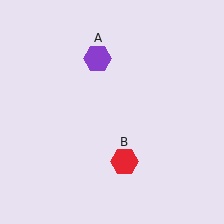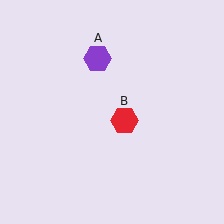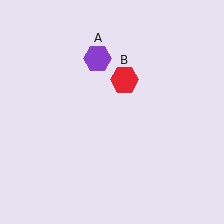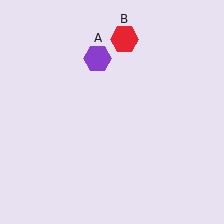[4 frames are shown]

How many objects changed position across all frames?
1 object changed position: red hexagon (object B).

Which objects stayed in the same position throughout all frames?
Purple hexagon (object A) remained stationary.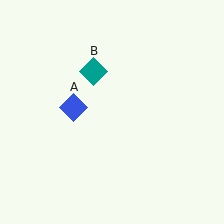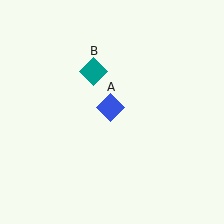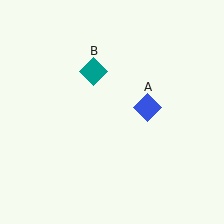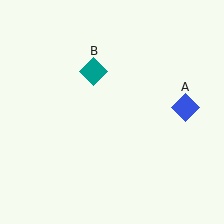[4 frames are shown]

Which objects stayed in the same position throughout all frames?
Teal diamond (object B) remained stationary.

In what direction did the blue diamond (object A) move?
The blue diamond (object A) moved right.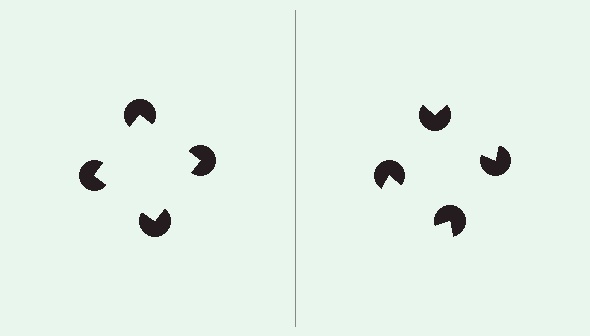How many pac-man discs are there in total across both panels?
8 — 4 on each side.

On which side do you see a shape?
An illusory square appears on the left side. On the right side the wedge cuts are rotated, so no coherent shape forms.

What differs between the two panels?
The pac-man discs are positioned identically on both sides; only the wedge orientations differ. On the left they align to a square; on the right they are misaligned.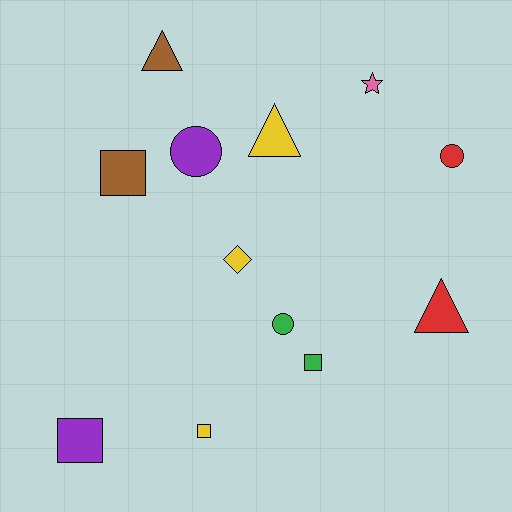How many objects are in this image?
There are 12 objects.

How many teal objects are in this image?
There are no teal objects.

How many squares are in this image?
There are 4 squares.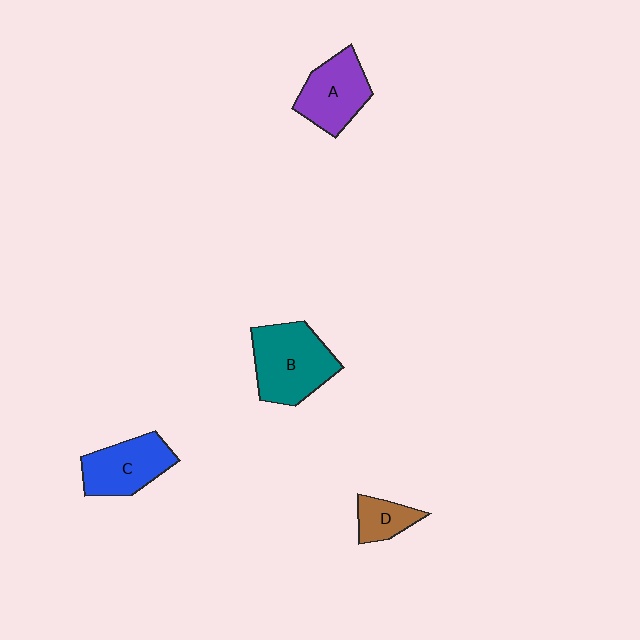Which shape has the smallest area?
Shape D (brown).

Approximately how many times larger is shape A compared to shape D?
Approximately 1.9 times.